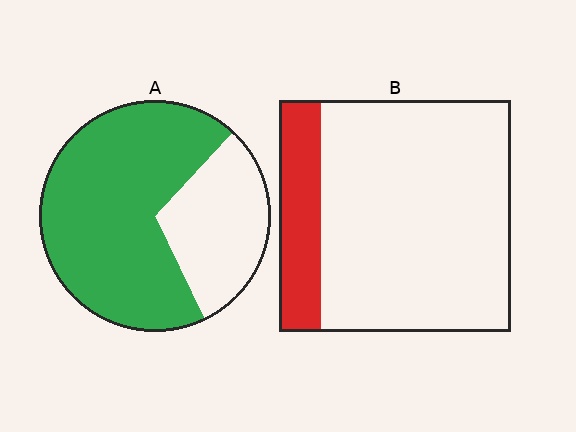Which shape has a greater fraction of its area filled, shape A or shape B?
Shape A.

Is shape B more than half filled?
No.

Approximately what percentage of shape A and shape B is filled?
A is approximately 70% and B is approximately 20%.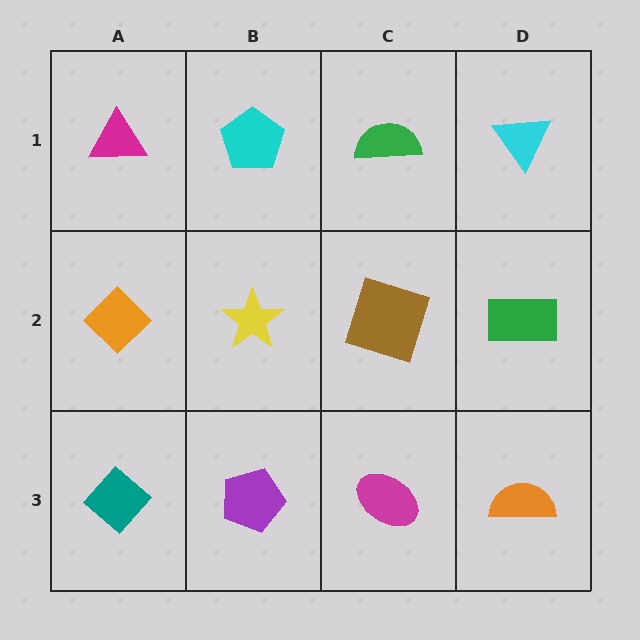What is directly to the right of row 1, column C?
A cyan triangle.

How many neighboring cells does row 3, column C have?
3.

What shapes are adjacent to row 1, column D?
A green rectangle (row 2, column D), a green semicircle (row 1, column C).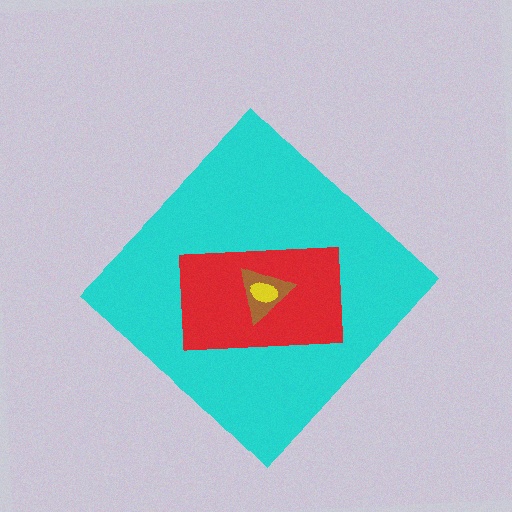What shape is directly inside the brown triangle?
The yellow ellipse.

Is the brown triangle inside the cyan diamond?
Yes.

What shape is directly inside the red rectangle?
The brown triangle.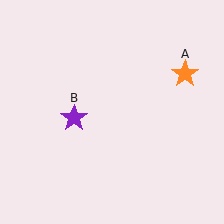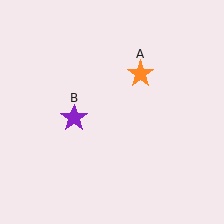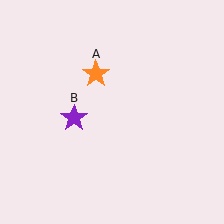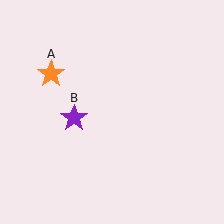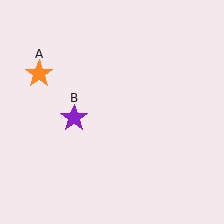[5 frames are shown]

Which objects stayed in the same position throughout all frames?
Purple star (object B) remained stationary.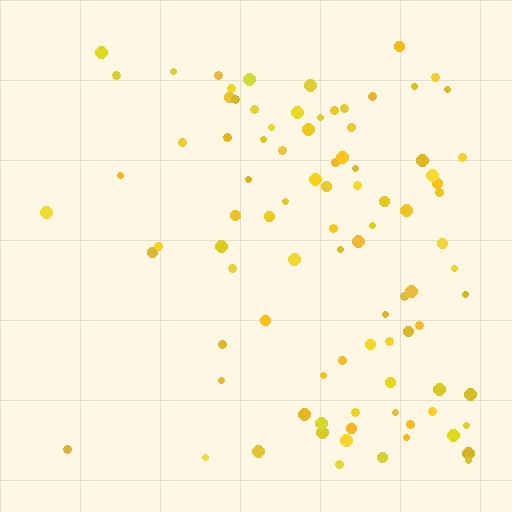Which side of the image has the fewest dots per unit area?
The left.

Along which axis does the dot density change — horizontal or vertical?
Horizontal.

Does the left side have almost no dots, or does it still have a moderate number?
Still a moderate number, just noticeably fewer than the right.